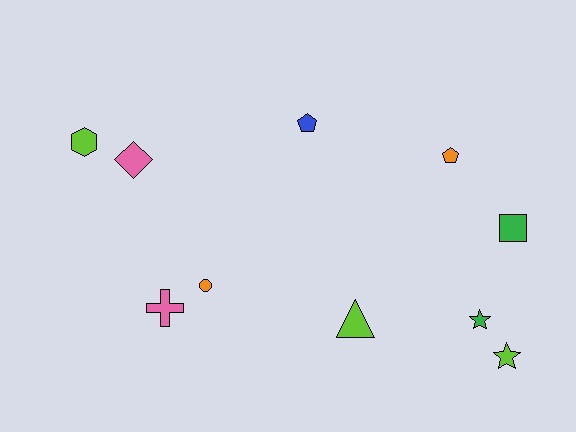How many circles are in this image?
There is 1 circle.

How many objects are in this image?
There are 10 objects.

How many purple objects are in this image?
There are no purple objects.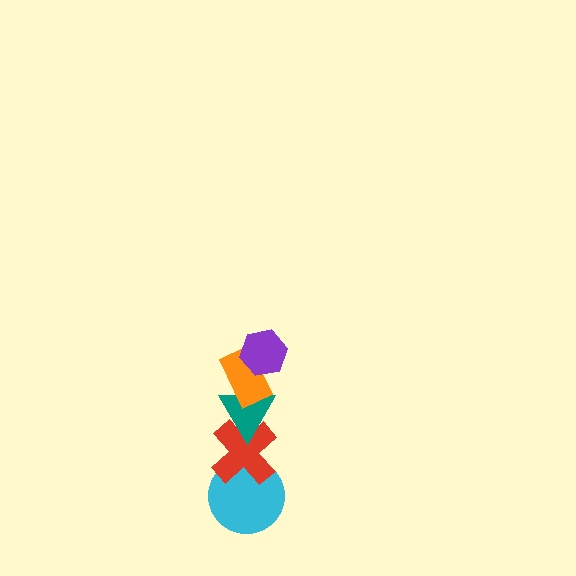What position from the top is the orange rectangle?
The orange rectangle is 2nd from the top.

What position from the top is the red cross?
The red cross is 4th from the top.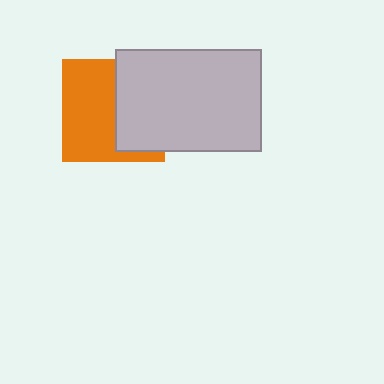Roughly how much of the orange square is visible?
About half of it is visible (roughly 57%).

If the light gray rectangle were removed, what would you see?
You would see the complete orange square.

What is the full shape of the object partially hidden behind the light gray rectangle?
The partially hidden object is an orange square.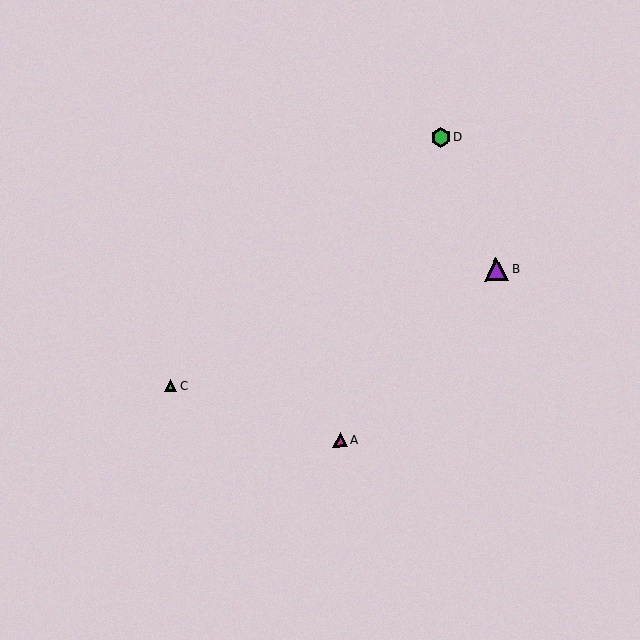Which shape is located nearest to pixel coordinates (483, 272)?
The purple triangle (labeled B) at (496, 269) is nearest to that location.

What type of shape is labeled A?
Shape A is a magenta triangle.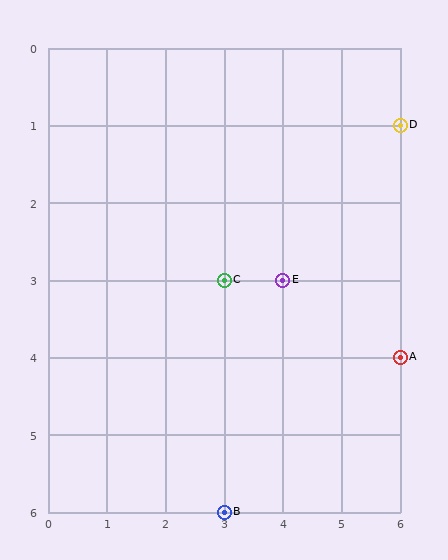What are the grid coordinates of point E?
Point E is at grid coordinates (4, 3).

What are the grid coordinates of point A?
Point A is at grid coordinates (6, 4).